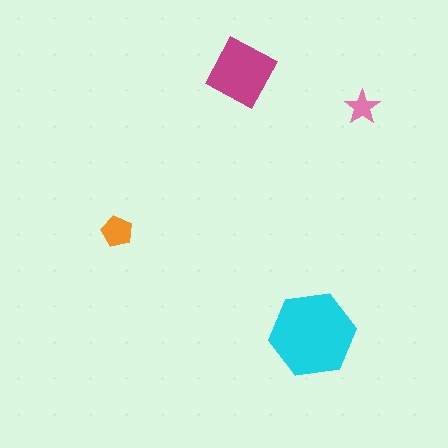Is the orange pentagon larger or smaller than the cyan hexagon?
Smaller.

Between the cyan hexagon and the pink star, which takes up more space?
The cyan hexagon.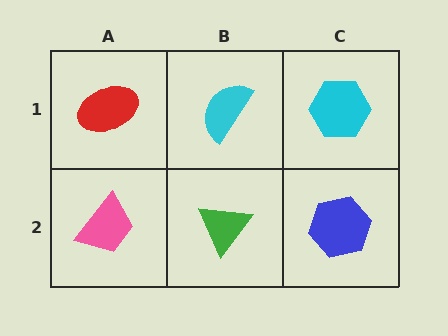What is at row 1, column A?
A red ellipse.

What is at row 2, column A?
A pink trapezoid.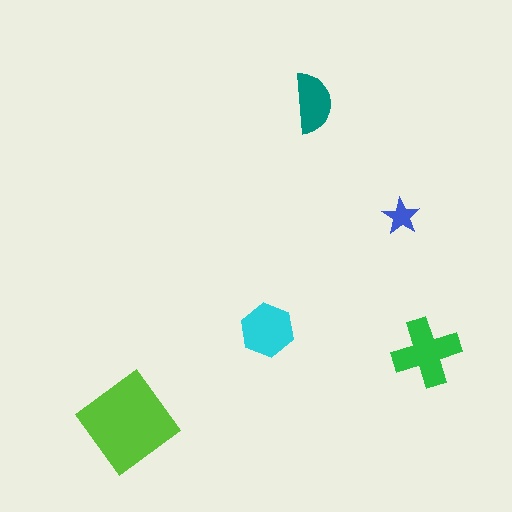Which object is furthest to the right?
The green cross is rightmost.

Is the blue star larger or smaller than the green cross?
Smaller.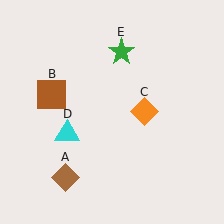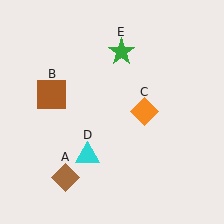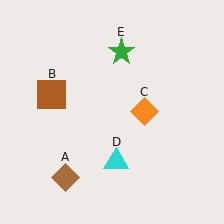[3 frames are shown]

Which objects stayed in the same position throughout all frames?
Brown diamond (object A) and brown square (object B) and orange diamond (object C) and green star (object E) remained stationary.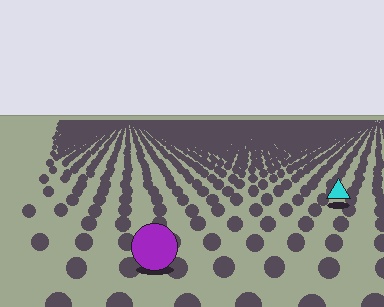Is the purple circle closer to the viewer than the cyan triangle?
Yes. The purple circle is closer — you can tell from the texture gradient: the ground texture is coarser near it.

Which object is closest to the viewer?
The purple circle is closest. The texture marks near it are larger and more spread out.